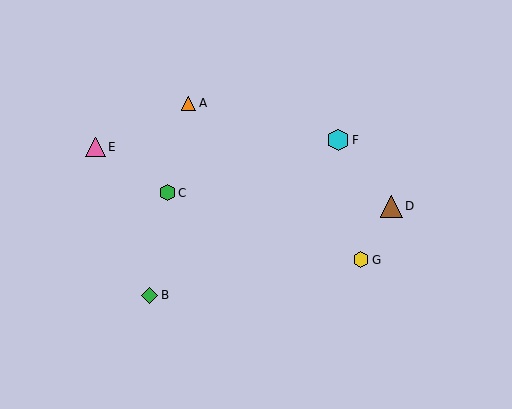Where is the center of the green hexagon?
The center of the green hexagon is at (167, 193).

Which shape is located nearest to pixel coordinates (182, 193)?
The green hexagon (labeled C) at (167, 193) is nearest to that location.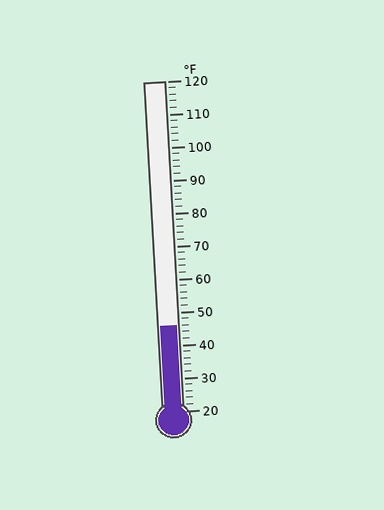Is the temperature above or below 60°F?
The temperature is below 60°F.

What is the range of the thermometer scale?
The thermometer scale ranges from 20°F to 120°F.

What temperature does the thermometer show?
The thermometer shows approximately 46°F.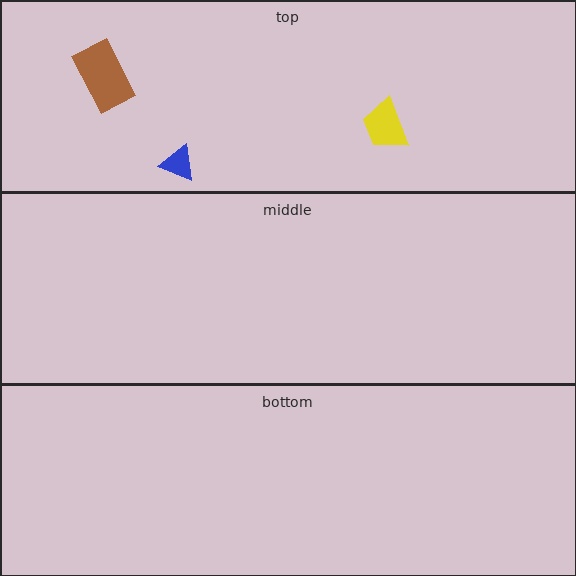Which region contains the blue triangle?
The top region.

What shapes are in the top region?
The yellow trapezoid, the blue triangle, the brown rectangle.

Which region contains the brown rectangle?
The top region.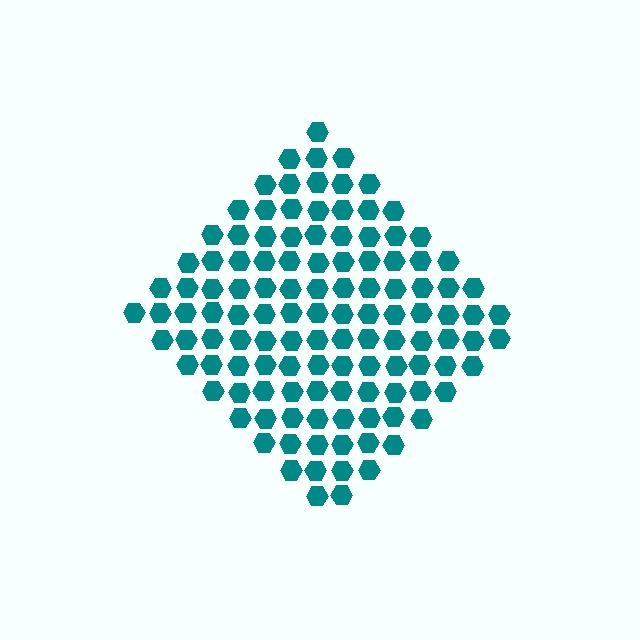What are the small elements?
The small elements are hexagons.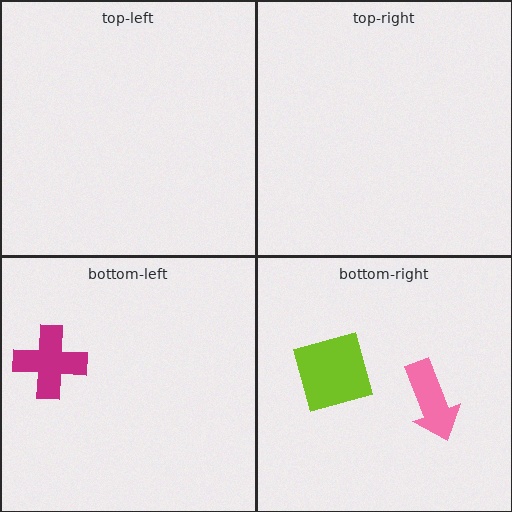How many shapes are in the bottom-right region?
2.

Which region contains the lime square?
The bottom-right region.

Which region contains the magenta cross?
The bottom-left region.